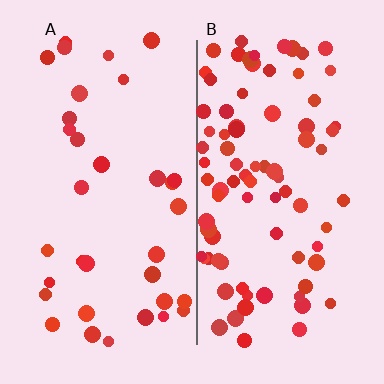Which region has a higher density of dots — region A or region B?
B (the right).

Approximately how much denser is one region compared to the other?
Approximately 2.4× — region B over region A.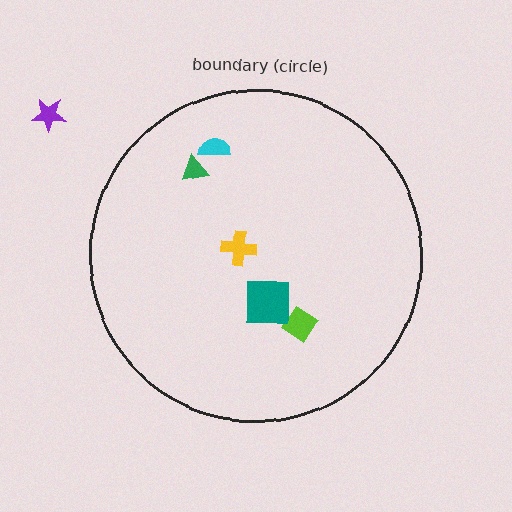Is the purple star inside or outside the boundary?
Outside.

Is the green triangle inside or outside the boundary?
Inside.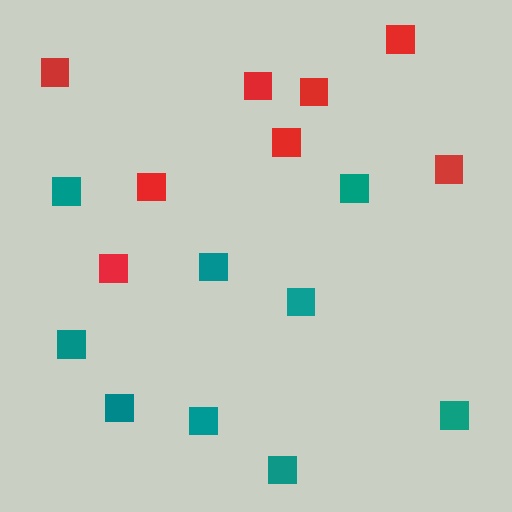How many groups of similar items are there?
There are 2 groups: one group of teal squares (9) and one group of red squares (8).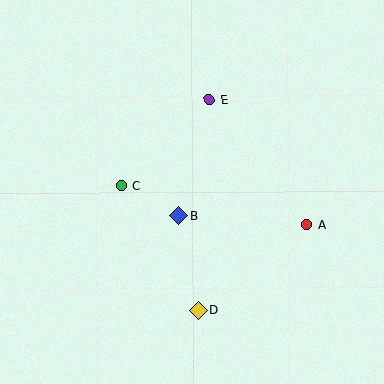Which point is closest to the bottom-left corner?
Point D is closest to the bottom-left corner.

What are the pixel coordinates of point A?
Point A is at (307, 225).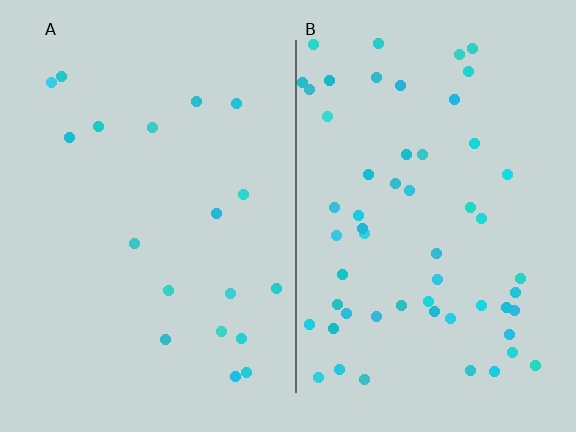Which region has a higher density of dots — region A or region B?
B (the right).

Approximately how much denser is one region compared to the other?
Approximately 3.0× — region B over region A.